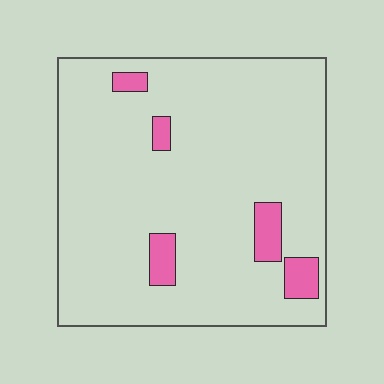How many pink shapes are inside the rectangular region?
5.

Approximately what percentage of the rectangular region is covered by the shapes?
Approximately 10%.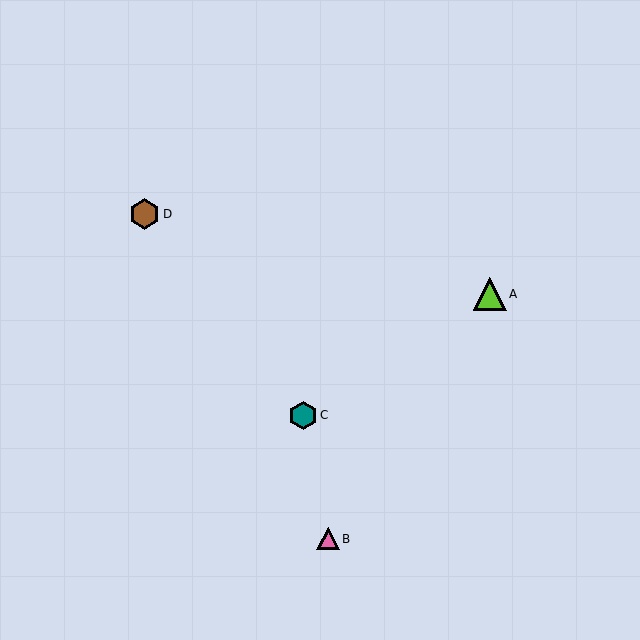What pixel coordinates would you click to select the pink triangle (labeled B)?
Click at (328, 539) to select the pink triangle B.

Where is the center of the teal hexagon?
The center of the teal hexagon is at (303, 415).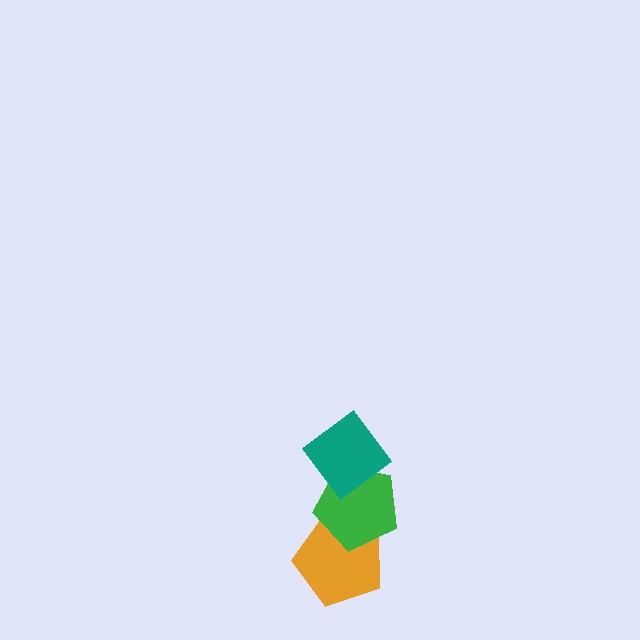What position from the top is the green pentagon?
The green pentagon is 2nd from the top.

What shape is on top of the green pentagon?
The teal diamond is on top of the green pentagon.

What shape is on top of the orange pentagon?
The green pentagon is on top of the orange pentagon.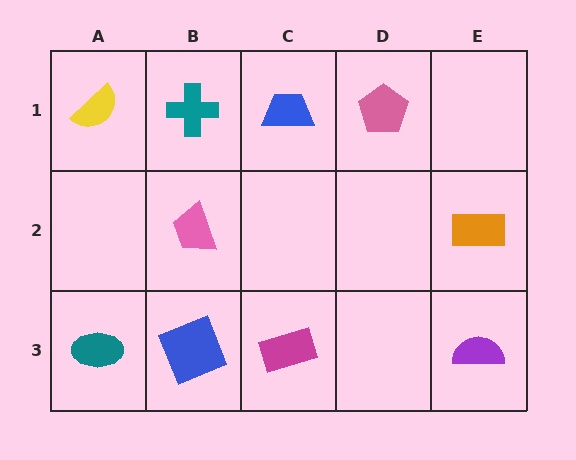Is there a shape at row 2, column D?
No, that cell is empty.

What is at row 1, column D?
A pink pentagon.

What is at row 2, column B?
A pink trapezoid.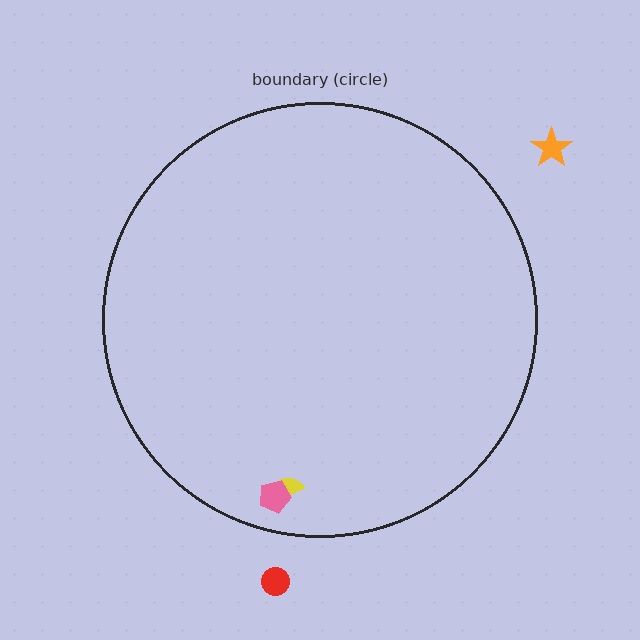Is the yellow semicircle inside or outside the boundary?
Inside.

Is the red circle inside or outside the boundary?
Outside.